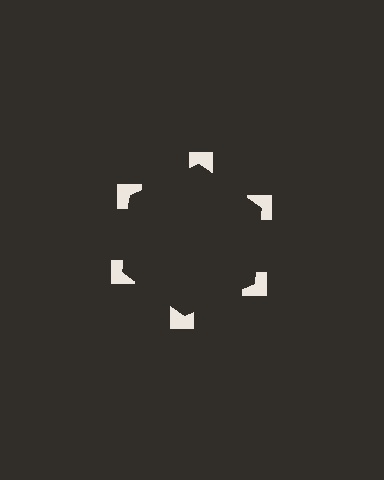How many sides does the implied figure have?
6 sides.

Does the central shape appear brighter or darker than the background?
It typically appears slightly darker than the background, even though no actual brightness change is drawn.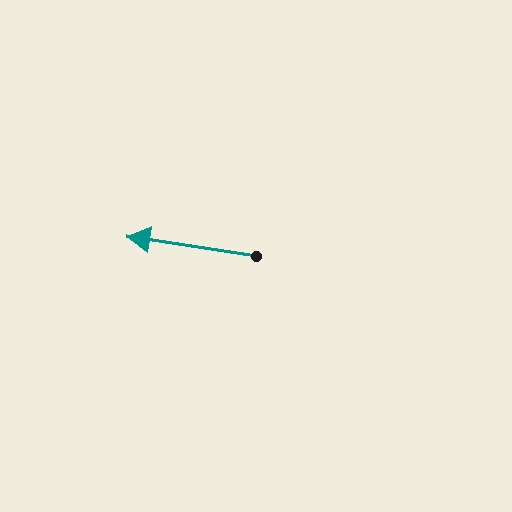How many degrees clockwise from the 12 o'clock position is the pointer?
Approximately 279 degrees.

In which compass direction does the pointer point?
West.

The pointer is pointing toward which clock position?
Roughly 9 o'clock.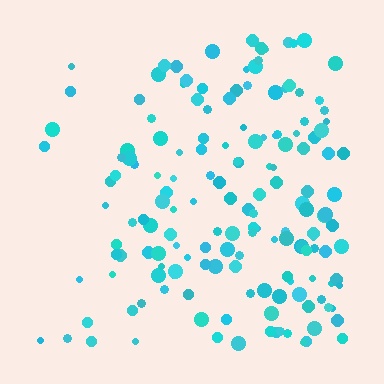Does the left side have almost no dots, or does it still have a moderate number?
Still a moderate number, just noticeably fewer than the right.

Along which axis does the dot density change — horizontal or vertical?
Horizontal.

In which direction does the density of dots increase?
From left to right, with the right side densest.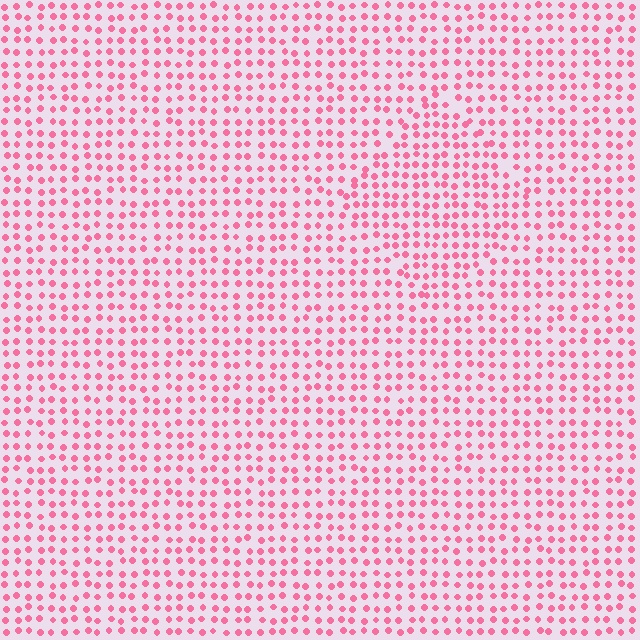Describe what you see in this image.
The image contains small pink elements arranged at two different densities. A diamond-shaped region is visible where the elements are more densely packed than the surrounding area.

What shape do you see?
I see a diamond.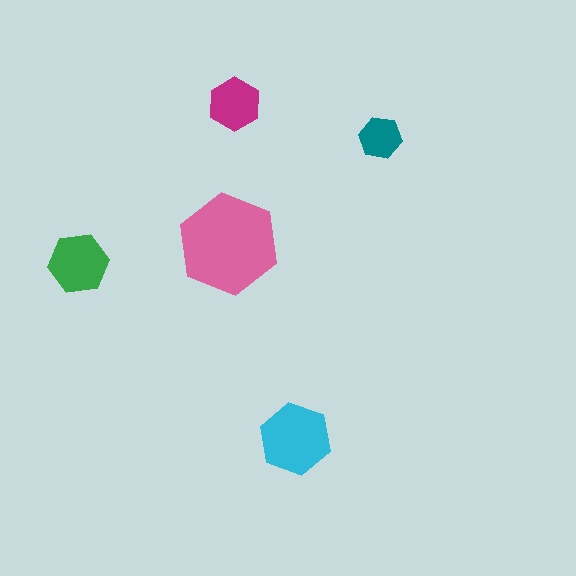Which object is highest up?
The magenta hexagon is topmost.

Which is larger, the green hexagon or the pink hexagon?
The pink one.